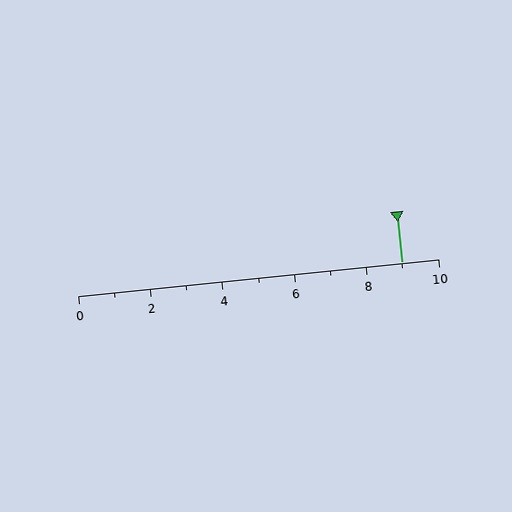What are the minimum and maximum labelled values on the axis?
The axis runs from 0 to 10.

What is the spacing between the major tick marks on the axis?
The major ticks are spaced 2 apart.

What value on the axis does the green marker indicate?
The marker indicates approximately 9.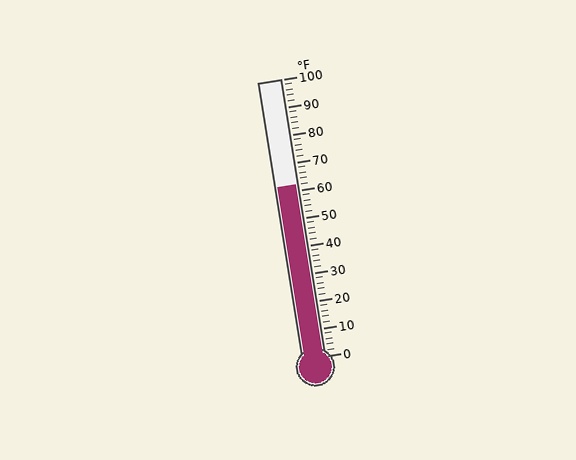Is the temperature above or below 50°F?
The temperature is above 50°F.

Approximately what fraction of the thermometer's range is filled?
The thermometer is filled to approximately 60% of its range.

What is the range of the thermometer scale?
The thermometer scale ranges from 0°F to 100°F.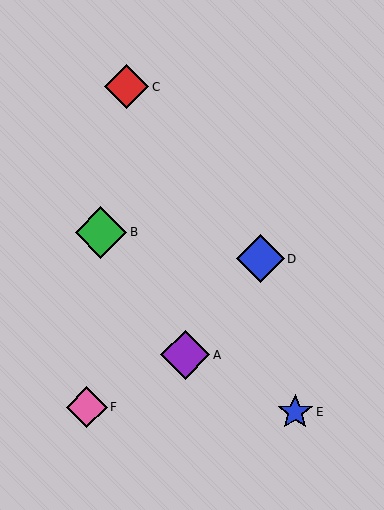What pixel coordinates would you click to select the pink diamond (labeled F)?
Click at (87, 407) to select the pink diamond F.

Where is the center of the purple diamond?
The center of the purple diamond is at (185, 355).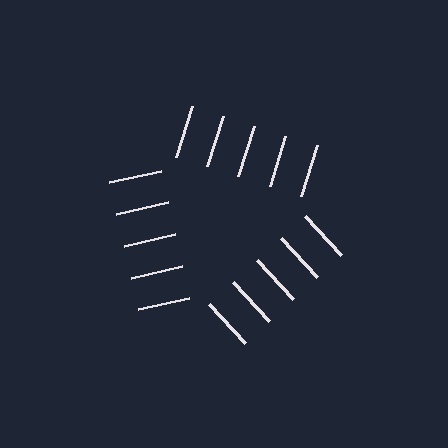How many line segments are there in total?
15 — 5 along each of the 3 edges.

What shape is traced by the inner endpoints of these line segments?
An illusory triangle — the line segments terminate on its edges but no continuous stroke is drawn.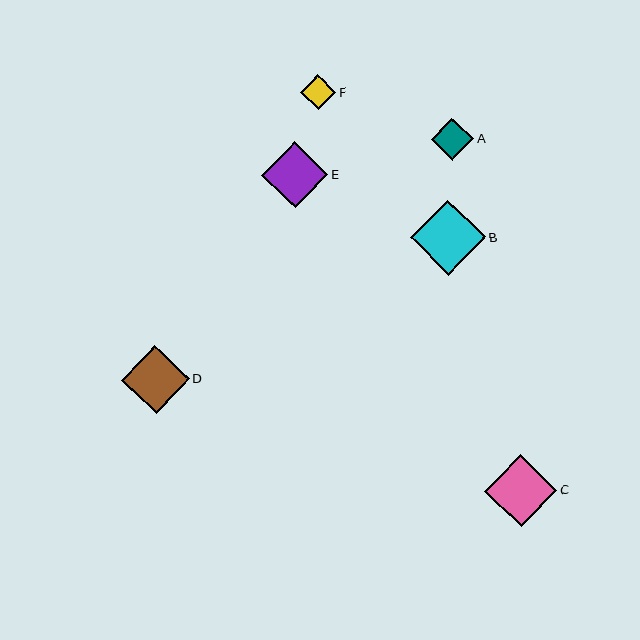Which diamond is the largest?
Diamond B is the largest with a size of approximately 75 pixels.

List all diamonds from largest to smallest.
From largest to smallest: B, C, D, E, A, F.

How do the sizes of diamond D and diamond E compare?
Diamond D and diamond E are approximately the same size.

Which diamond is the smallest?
Diamond F is the smallest with a size of approximately 35 pixels.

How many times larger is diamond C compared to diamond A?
Diamond C is approximately 1.7 times the size of diamond A.